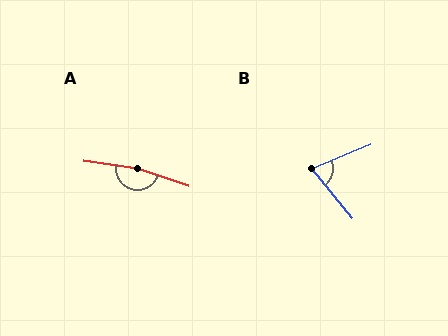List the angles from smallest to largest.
B (73°), A (169°).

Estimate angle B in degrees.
Approximately 73 degrees.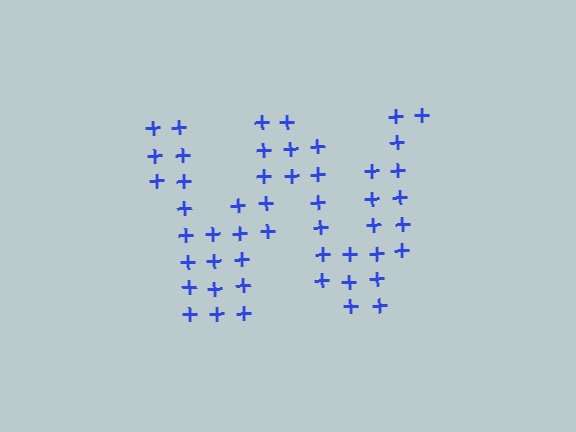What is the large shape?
The large shape is the letter W.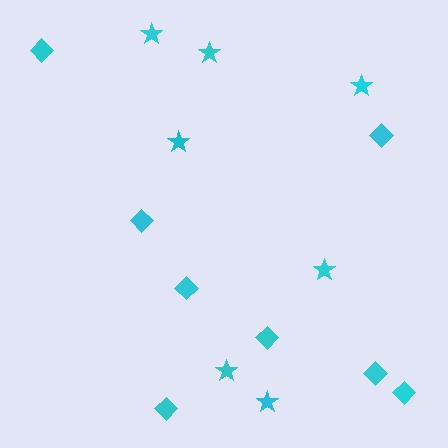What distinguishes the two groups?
There are 2 groups: one group of stars (7) and one group of diamonds (8).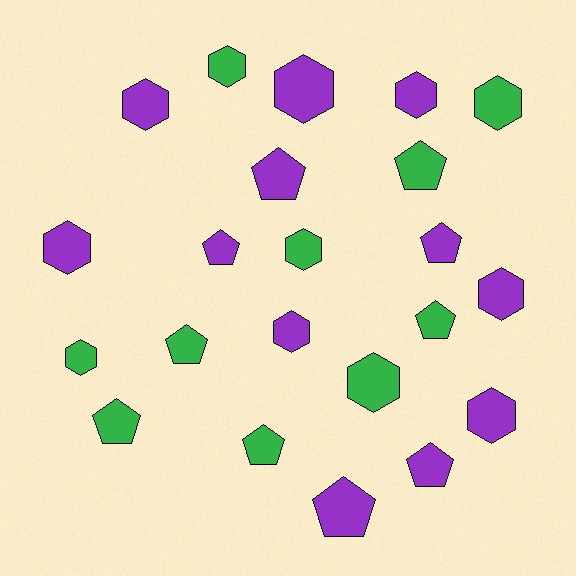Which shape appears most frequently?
Hexagon, with 12 objects.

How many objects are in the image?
There are 22 objects.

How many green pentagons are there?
There are 5 green pentagons.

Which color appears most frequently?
Purple, with 12 objects.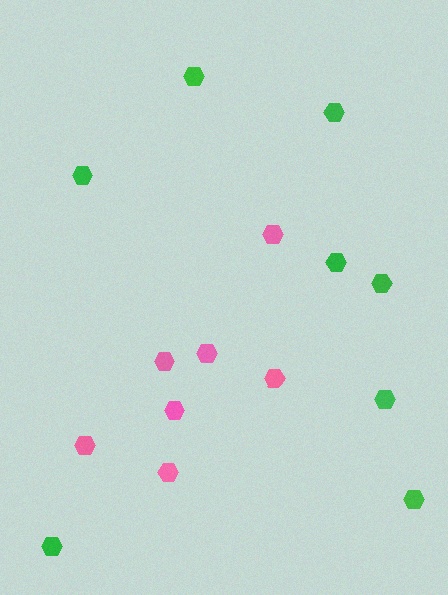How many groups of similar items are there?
There are 2 groups: one group of green hexagons (8) and one group of pink hexagons (7).